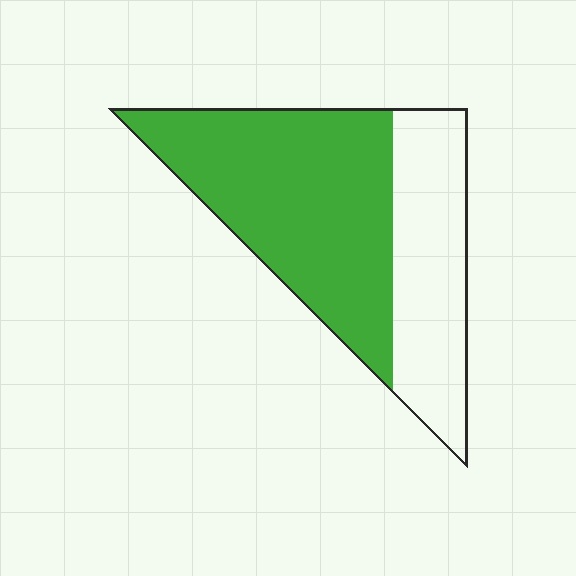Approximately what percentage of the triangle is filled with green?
Approximately 65%.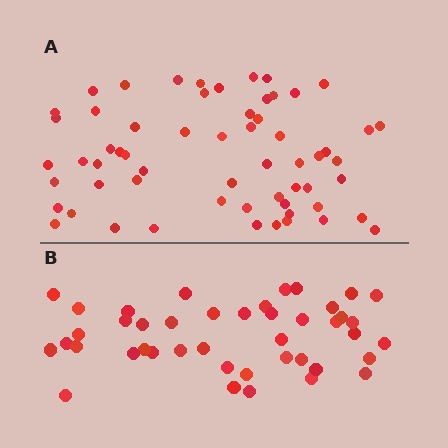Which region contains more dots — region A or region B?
Region A (the top region) has more dots.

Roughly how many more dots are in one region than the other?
Region A has approximately 15 more dots than region B.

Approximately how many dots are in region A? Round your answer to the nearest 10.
About 60 dots.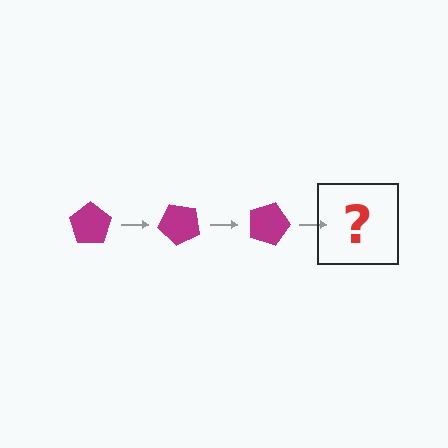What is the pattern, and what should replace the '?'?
The pattern is that the pentagon rotates 45 degrees each step. The '?' should be a magenta pentagon rotated 135 degrees.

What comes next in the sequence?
The next element should be a magenta pentagon rotated 135 degrees.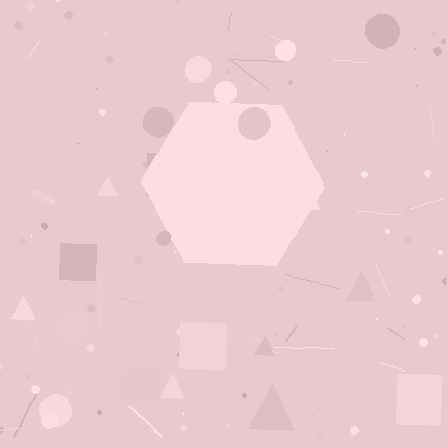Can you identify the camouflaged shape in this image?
The camouflaged shape is a hexagon.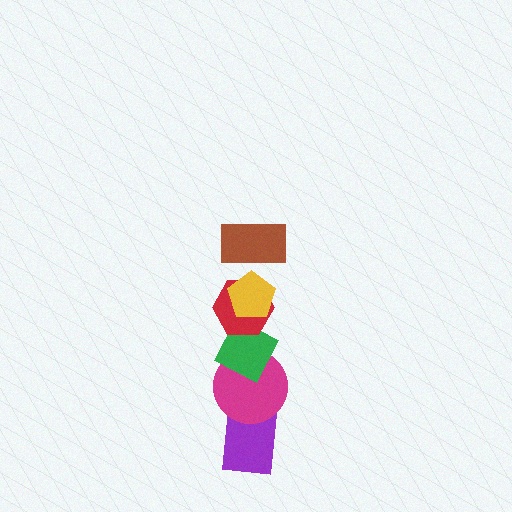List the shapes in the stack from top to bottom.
From top to bottom: the brown rectangle, the yellow pentagon, the red hexagon, the green diamond, the magenta circle, the purple rectangle.